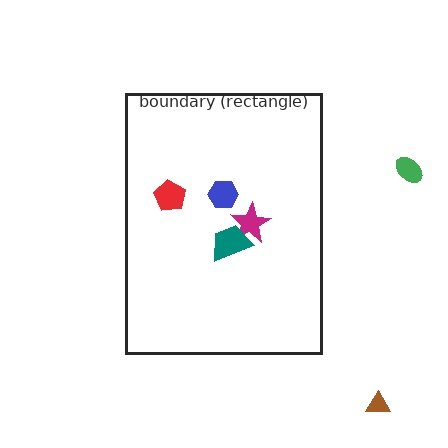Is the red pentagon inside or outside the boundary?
Inside.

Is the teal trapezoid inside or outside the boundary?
Inside.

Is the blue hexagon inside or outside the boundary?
Inside.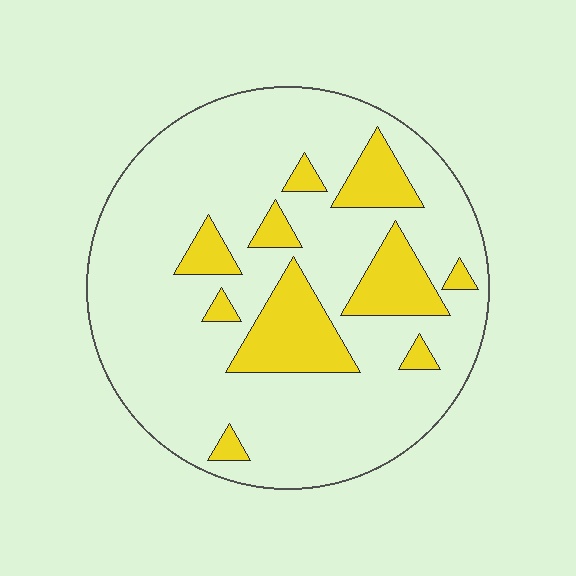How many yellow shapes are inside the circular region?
10.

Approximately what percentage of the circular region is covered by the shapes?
Approximately 20%.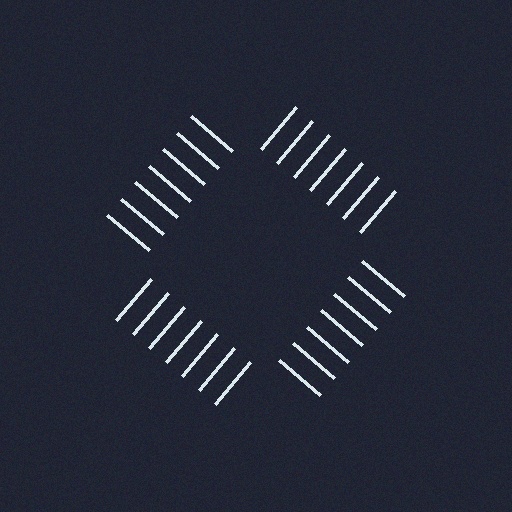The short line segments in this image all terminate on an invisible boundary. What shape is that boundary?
An illusory square — the line segments terminate on its edges but no continuous stroke is drawn.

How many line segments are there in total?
28 — 7 along each of the 4 edges.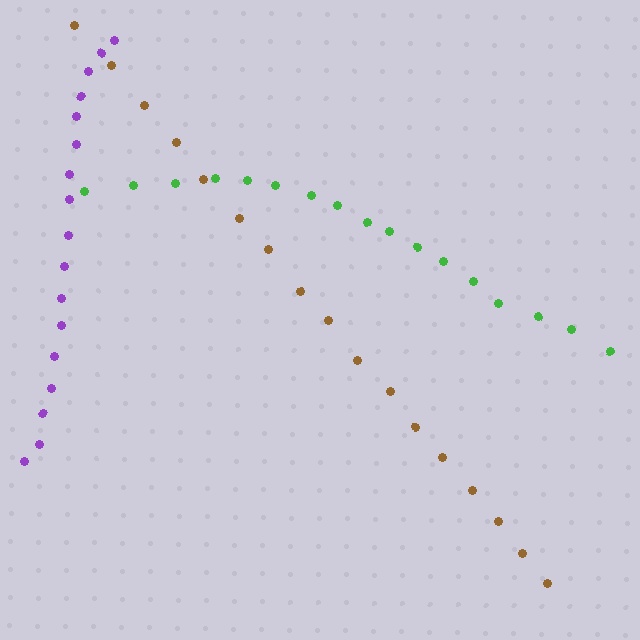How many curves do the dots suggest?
There are 3 distinct paths.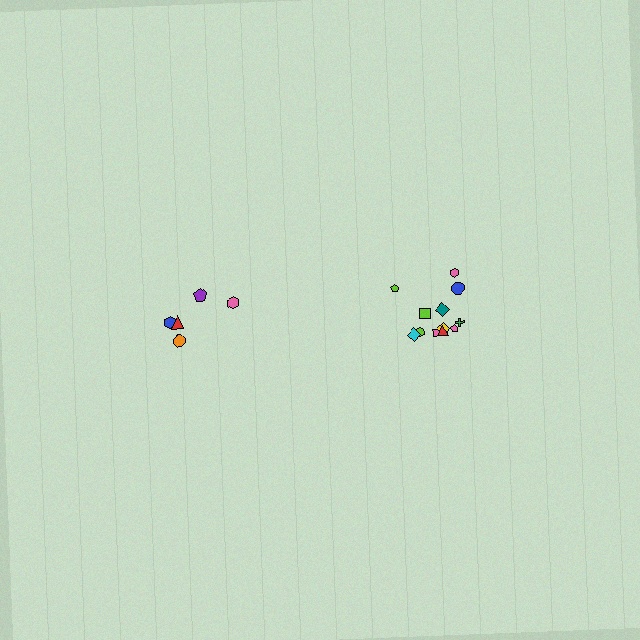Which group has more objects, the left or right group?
The right group.